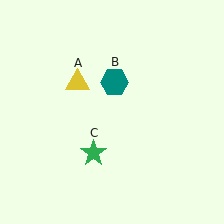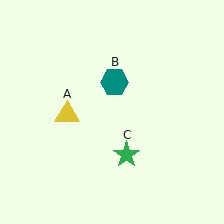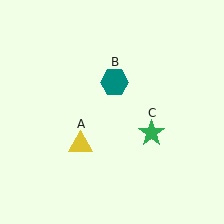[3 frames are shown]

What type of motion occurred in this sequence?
The yellow triangle (object A), green star (object C) rotated counterclockwise around the center of the scene.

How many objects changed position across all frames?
2 objects changed position: yellow triangle (object A), green star (object C).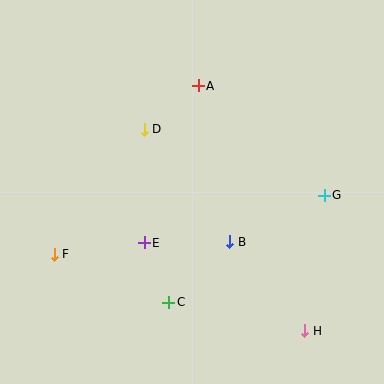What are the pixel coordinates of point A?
Point A is at (198, 86).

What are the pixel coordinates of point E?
Point E is at (144, 243).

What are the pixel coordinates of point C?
Point C is at (169, 302).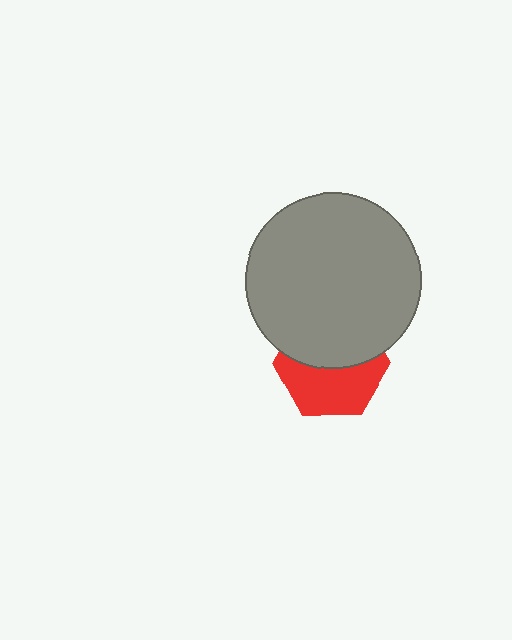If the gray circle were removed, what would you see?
You would see the complete red hexagon.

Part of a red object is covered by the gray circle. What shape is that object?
It is a hexagon.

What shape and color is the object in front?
The object in front is a gray circle.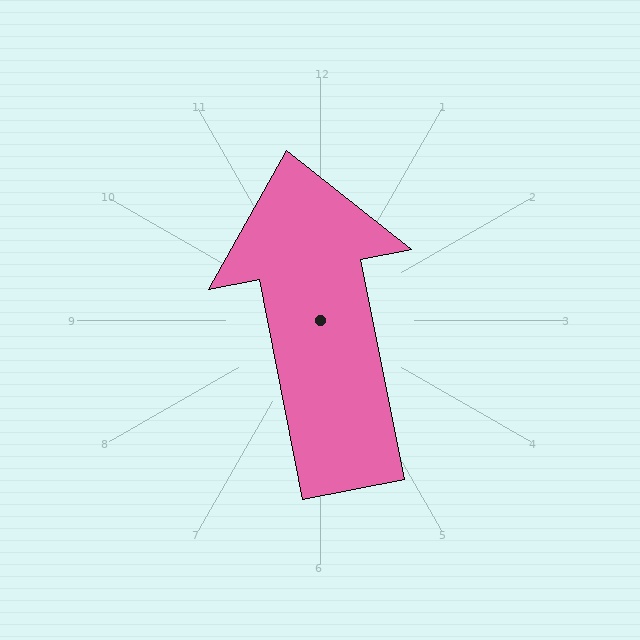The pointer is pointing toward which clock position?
Roughly 12 o'clock.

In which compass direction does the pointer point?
North.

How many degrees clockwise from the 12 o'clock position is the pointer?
Approximately 349 degrees.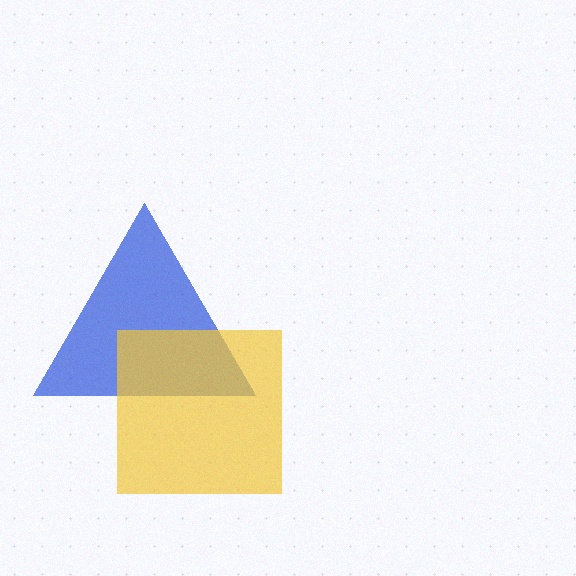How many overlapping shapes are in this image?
There are 2 overlapping shapes in the image.